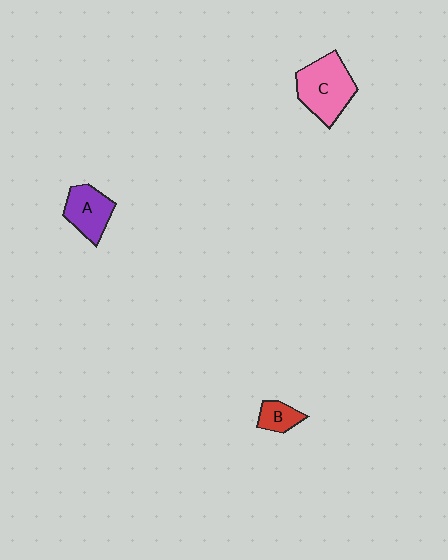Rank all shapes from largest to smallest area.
From largest to smallest: C (pink), A (purple), B (red).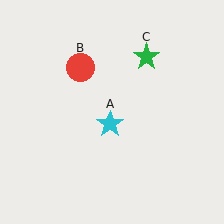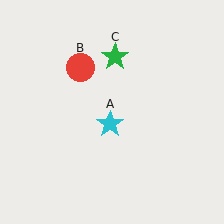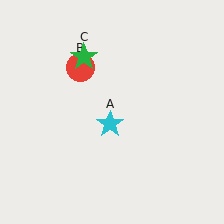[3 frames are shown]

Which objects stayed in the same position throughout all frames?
Cyan star (object A) and red circle (object B) remained stationary.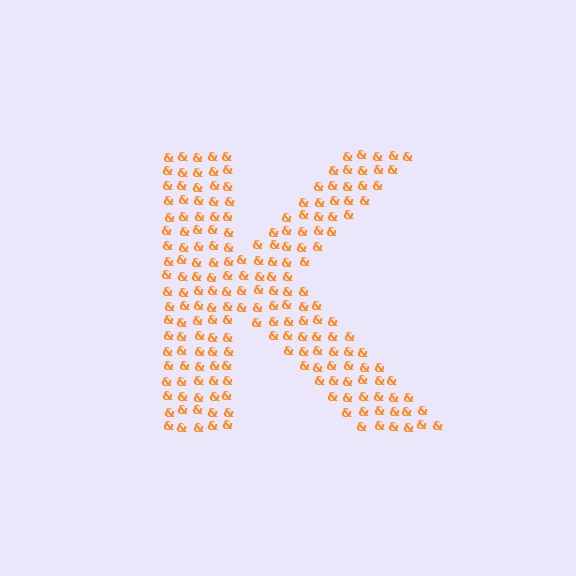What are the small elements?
The small elements are ampersands.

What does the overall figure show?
The overall figure shows the letter K.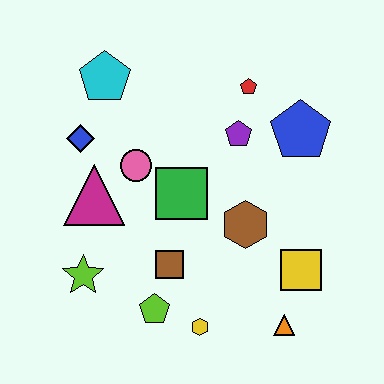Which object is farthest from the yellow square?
The cyan pentagon is farthest from the yellow square.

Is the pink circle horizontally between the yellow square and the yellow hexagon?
No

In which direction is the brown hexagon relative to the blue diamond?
The brown hexagon is to the right of the blue diamond.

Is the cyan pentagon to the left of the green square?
Yes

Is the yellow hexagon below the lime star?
Yes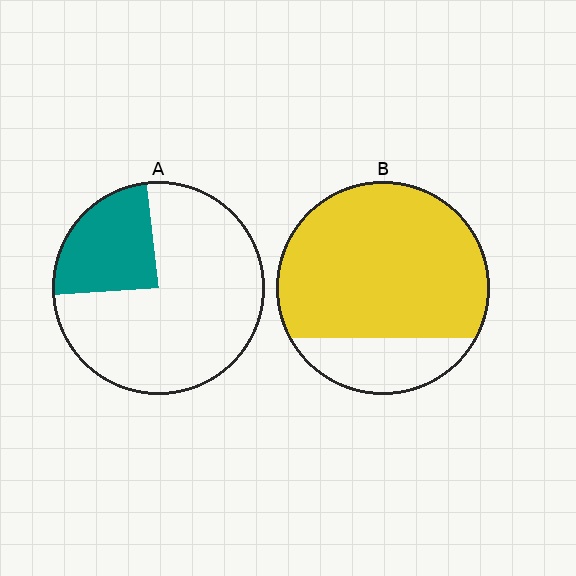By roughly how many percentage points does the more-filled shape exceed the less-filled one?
By roughly 55 percentage points (B over A).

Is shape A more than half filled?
No.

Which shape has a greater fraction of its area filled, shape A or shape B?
Shape B.